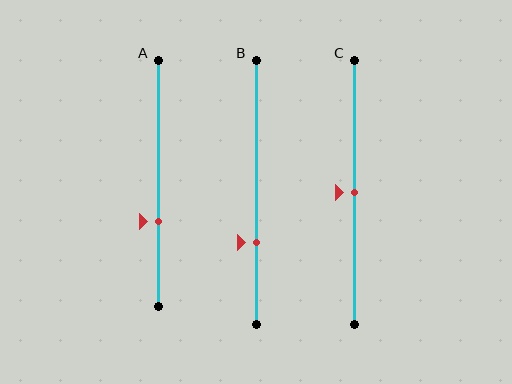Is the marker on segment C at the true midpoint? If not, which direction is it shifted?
Yes, the marker on segment C is at the true midpoint.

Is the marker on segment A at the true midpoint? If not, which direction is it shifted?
No, the marker on segment A is shifted downward by about 16% of the segment length.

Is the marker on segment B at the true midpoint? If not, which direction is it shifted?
No, the marker on segment B is shifted downward by about 19% of the segment length.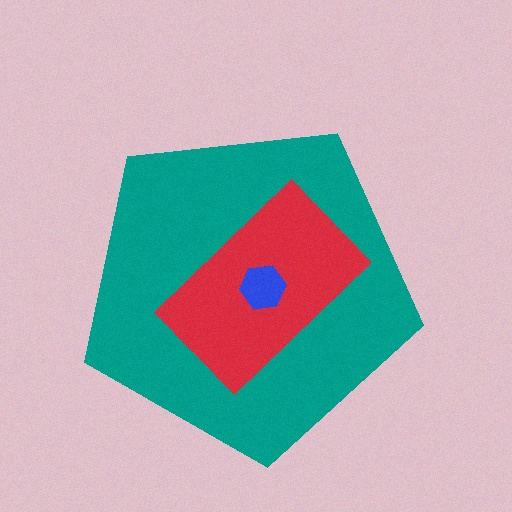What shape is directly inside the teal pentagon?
The red rectangle.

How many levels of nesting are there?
3.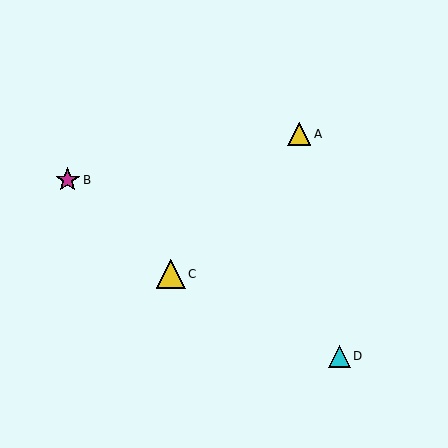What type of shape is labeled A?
Shape A is a yellow triangle.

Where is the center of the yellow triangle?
The center of the yellow triangle is at (299, 134).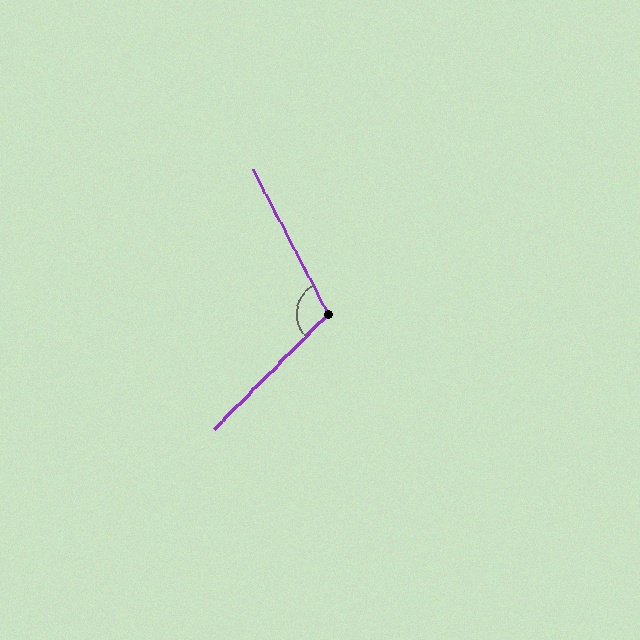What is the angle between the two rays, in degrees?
Approximately 108 degrees.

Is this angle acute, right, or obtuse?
It is obtuse.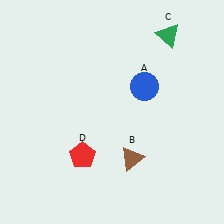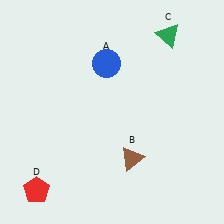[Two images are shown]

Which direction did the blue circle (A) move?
The blue circle (A) moved left.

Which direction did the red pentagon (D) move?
The red pentagon (D) moved left.